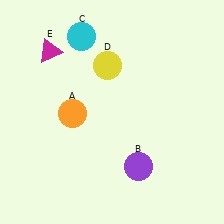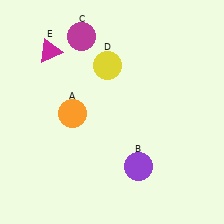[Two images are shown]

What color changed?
The circle (C) changed from cyan in Image 1 to magenta in Image 2.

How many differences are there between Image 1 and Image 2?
There is 1 difference between the two images.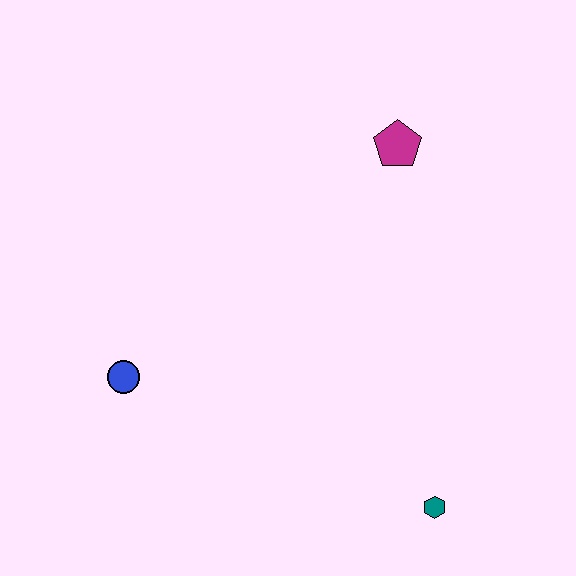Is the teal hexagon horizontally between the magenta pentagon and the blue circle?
No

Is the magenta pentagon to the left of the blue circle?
No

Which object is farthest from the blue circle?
The magenta pentagon is farthest from the blue circle.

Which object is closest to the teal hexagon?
The blue circle is closest to the teal hexagon.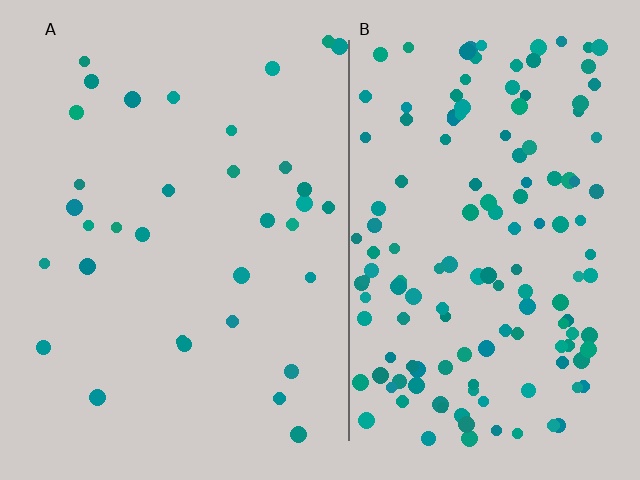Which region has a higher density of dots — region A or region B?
B (the right).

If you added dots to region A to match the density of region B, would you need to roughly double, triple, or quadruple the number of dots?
Approximately quadruple.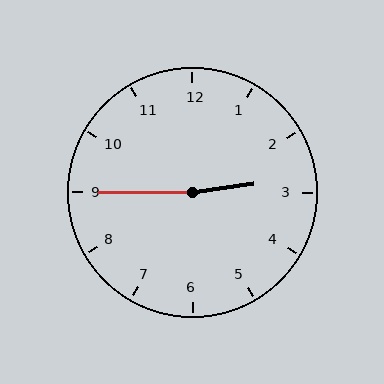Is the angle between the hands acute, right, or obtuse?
It is obtuse.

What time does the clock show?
2:45.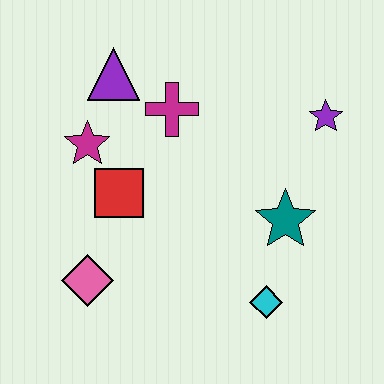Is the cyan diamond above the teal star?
No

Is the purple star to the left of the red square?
No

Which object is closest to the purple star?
The teal star is closest to the purple star.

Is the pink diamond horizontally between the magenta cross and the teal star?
No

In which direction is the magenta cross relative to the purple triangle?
The magenta cross is to the right of the purple triangle.